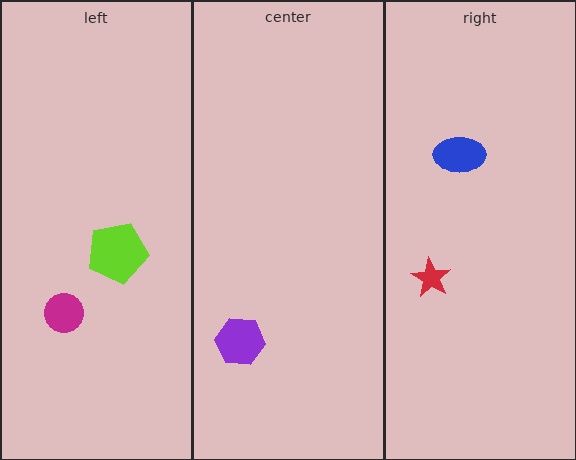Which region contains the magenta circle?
The left region.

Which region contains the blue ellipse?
The right region.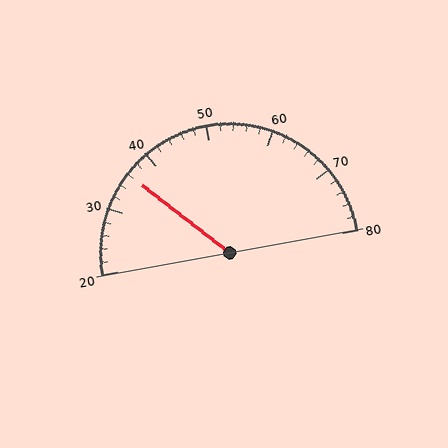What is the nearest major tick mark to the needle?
The nearest major tick mark is 40.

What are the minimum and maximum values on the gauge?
The gauge ranges from 20 to 80.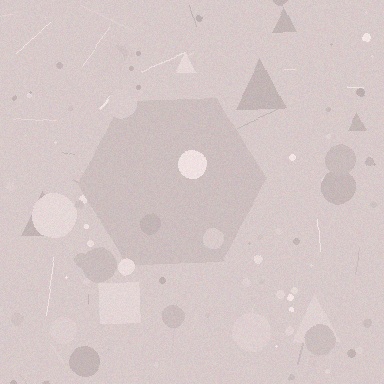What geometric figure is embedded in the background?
A hexagon is embedded in the background.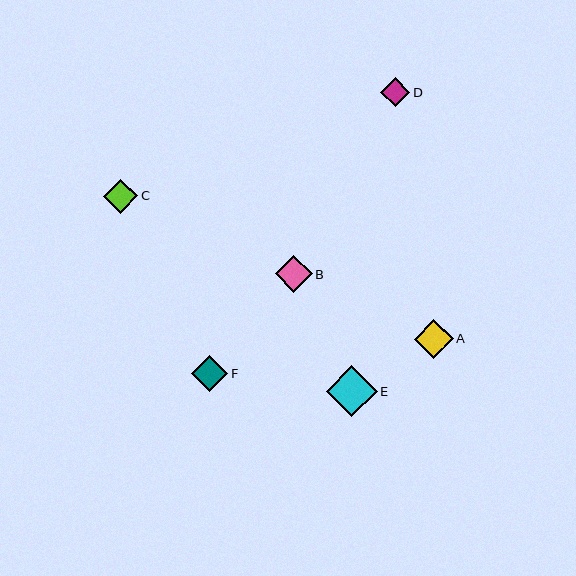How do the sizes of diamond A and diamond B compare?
Diamond A and diamond B are approximately the same size.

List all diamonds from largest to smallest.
From largest to smallest: E, A, B, F, C, D.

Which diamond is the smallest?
Diamond D is the smallest with a size of approximately 29 pixels.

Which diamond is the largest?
Diamond E is the largest with a size of approximately 51 pixels.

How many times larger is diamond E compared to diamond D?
Diamond E is approximately 1.7 times the size of diamond D.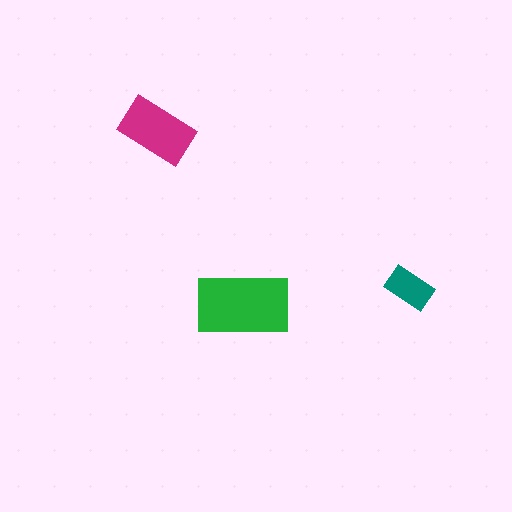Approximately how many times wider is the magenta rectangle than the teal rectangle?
About 1.5 times wider.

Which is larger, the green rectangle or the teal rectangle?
The green one.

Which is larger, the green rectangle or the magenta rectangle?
The green one.